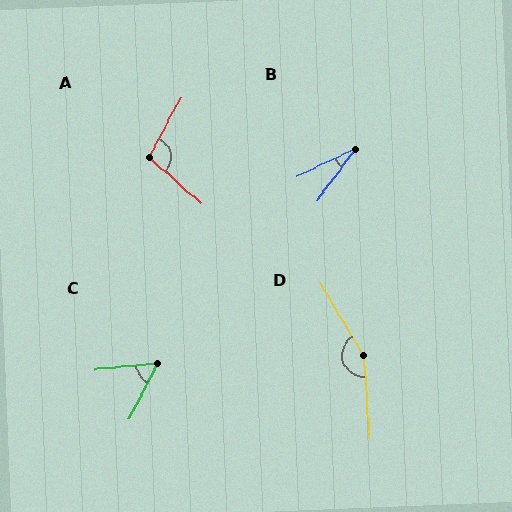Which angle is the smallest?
B, at approximately 28 degrees.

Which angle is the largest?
D, at approximately 153 degrees.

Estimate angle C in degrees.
Approximately 58 degrees.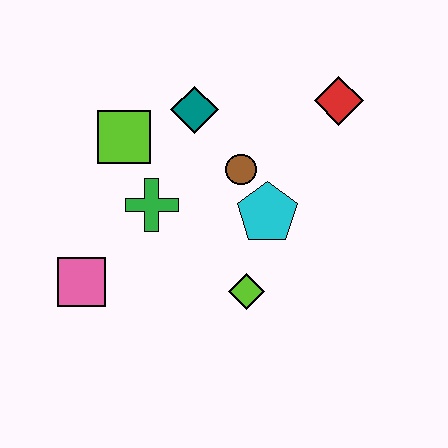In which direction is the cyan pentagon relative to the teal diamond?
The cyan pentagon is below the teal diamond.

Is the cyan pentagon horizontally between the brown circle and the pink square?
No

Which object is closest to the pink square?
The green cross is closest to the pink square.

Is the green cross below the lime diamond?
No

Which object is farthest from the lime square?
The red diamond is farthest from the lime square.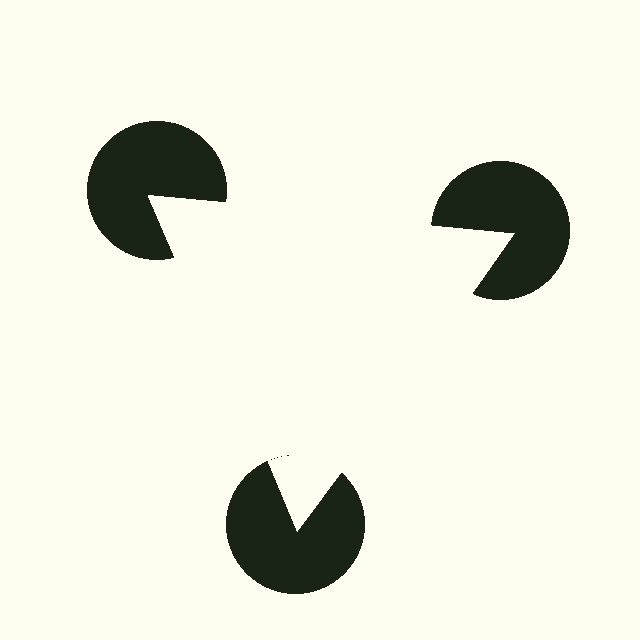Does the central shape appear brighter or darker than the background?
It typically appears slightly brighter than the background, even though no actual brightness change is drawn.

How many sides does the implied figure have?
3 sides.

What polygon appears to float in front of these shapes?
An illusory triangle — its edges are inferred from the aligned wedge cuts in the pac-man discs, not physically drawn.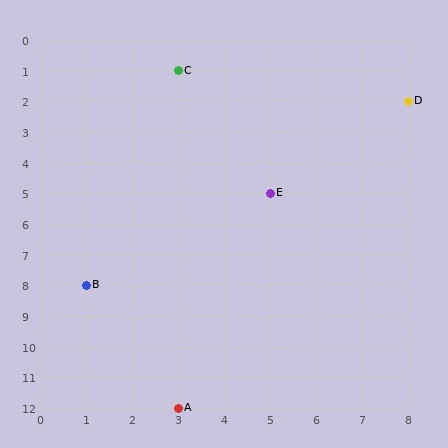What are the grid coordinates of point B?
Point B is at grid coordinates (1, 8).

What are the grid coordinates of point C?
Point C is at grid coordinates (3, 1).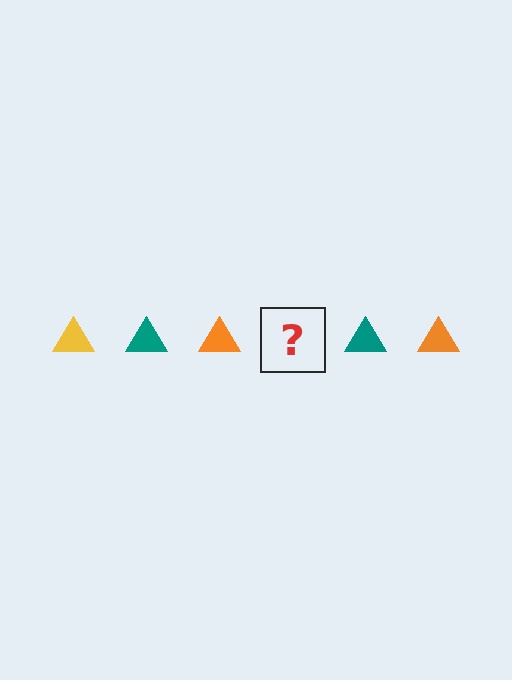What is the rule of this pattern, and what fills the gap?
The rule is that the pattern cycles through yellow, teal, orange triangles. The gap should be filled with a yellow triangle.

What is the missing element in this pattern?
The missing element is a yellow triangle.